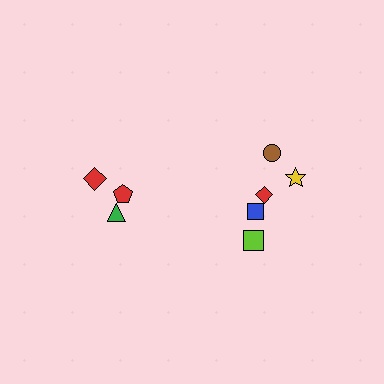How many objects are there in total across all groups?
There are 8 objects.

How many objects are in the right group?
There are 5 objects.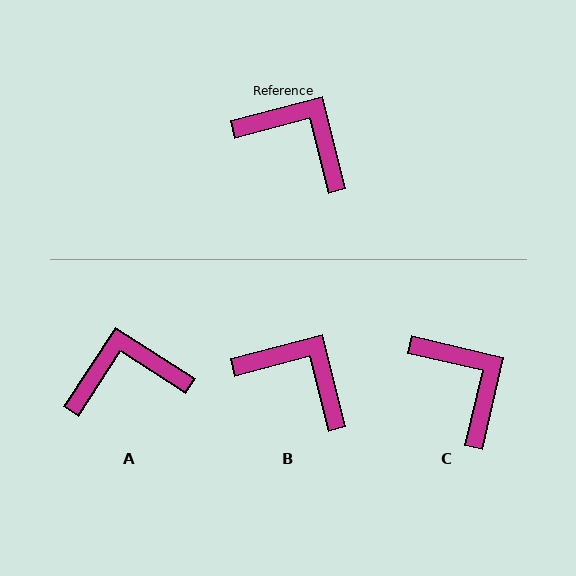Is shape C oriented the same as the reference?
No, it is off by about 28 degrees.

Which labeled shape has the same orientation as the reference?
B.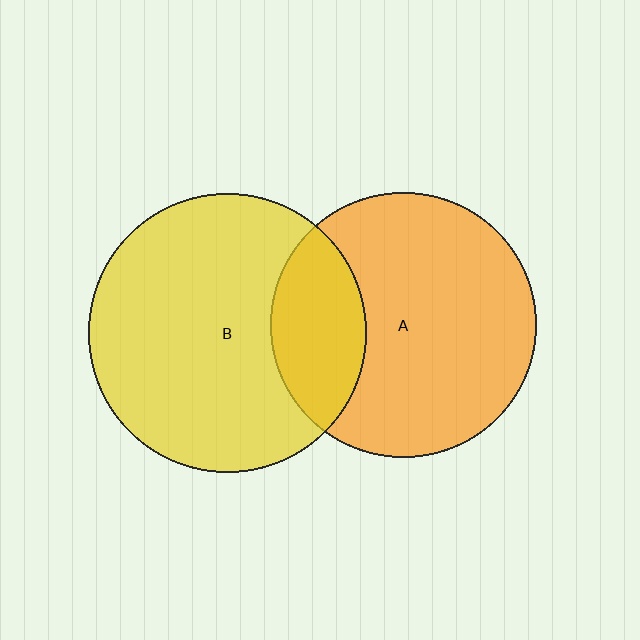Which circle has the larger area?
Circle B (yellow).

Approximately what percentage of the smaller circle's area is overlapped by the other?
Approximately 25%.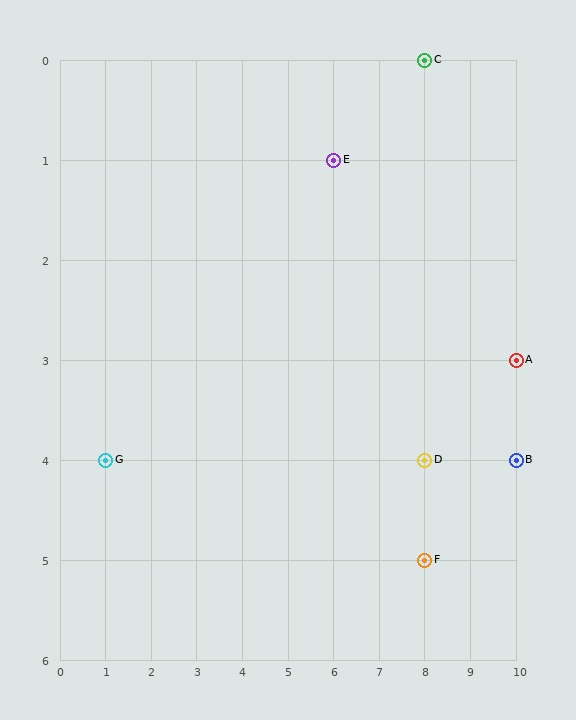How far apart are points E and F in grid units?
Points E and F are 2 columns and 4 rows apart (about 4.5 grid units diagonally).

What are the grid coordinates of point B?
Point B is at grid coordinates (10, 4).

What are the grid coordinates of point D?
Point D is at grid coordinates (8, 4).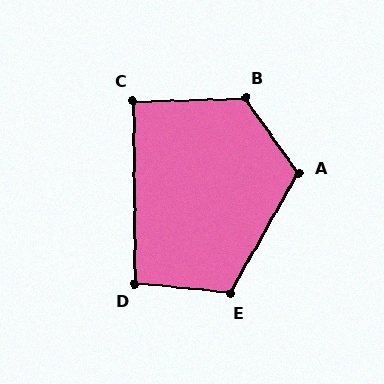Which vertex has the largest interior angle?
B, at approximately 123 degrees.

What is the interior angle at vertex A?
Approximately 115 degrees (obtuse).